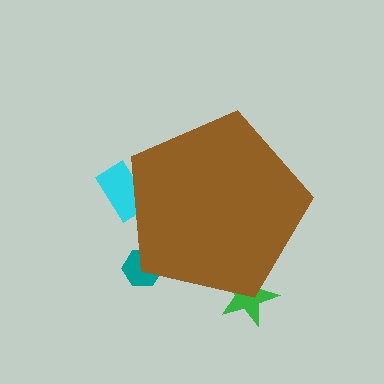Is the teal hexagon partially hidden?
Yes, the teal hexagon is partially hidden behind the brown pentagon.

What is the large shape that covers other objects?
A brown pentagon.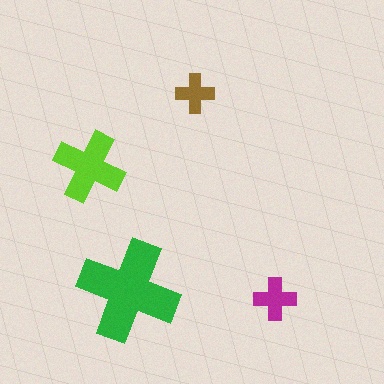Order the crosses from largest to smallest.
the green one, the lime one, the magenta one, the brown one.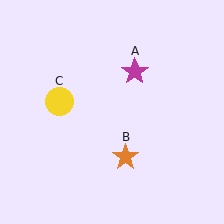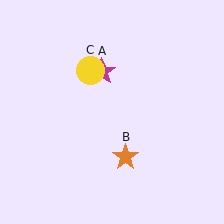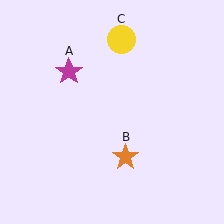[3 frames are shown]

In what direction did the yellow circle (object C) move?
The yellow circle (object C) moved up and to the right.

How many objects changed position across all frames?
2 objects changed position: magenta star (object A), yellow circle (object C).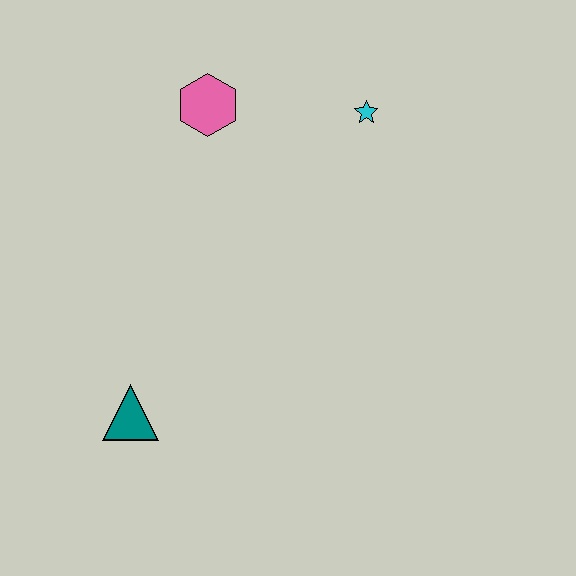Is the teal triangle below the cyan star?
Yes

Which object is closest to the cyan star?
The pink hexagon is closest to the cyan star.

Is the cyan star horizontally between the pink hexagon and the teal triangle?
No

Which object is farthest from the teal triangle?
The cyan star is farthest from the teal triangle.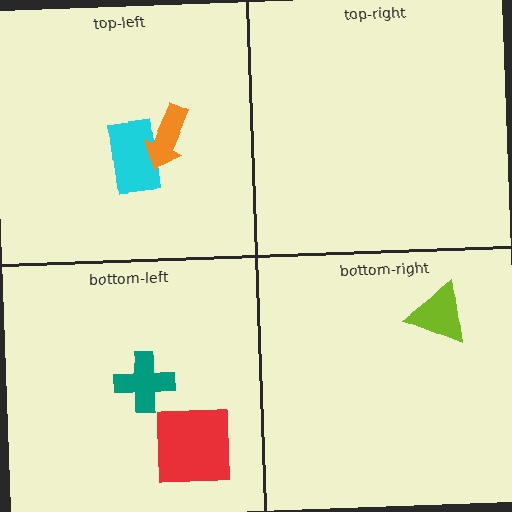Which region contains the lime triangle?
The bottom-right region.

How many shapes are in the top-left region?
2.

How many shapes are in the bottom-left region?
2.